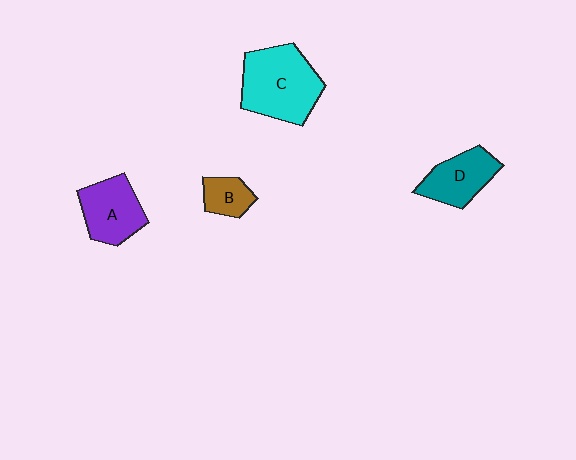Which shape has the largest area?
Shape C (cyan).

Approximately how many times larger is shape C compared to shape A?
Approximately 1.5 times.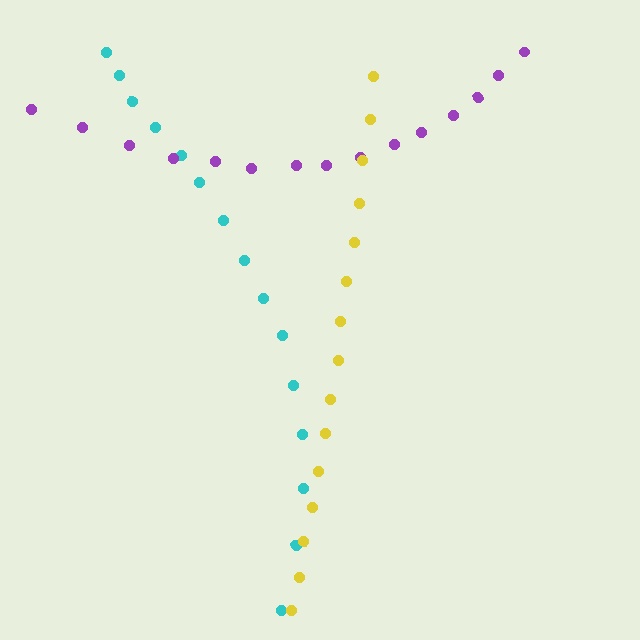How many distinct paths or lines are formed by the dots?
There are 3 distinct paths.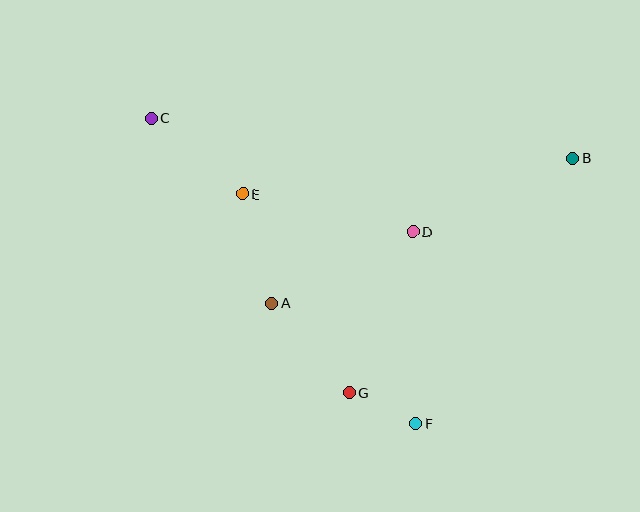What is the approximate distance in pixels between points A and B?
The distance between A and B is approximately 335 pixels.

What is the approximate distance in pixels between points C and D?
The distance between C and D is approximately 285 pixels.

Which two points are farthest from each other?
Points B and C are farthest from each other.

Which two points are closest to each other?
Points F and G are closest to each other.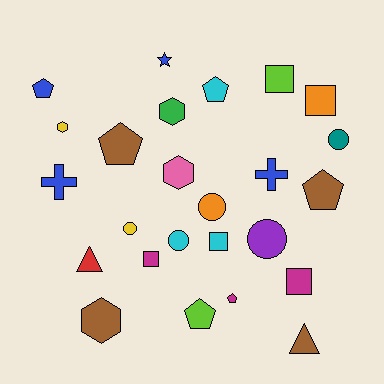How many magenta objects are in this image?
There are 3 magenta objects.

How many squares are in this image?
There are 5 squares.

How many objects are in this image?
There are 25 objects.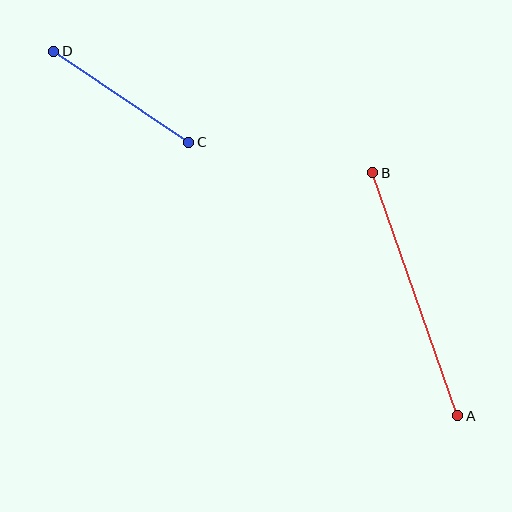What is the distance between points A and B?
The distance is approximately 257 pixels.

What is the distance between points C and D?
The distance is approximately 163 pixels.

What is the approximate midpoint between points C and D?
The midpoint is at approximately (121, 97) pixels.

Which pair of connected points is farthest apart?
Points A and B are farthest apart.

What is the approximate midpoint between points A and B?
The midpoint is at approximately (415, 294) pixels.